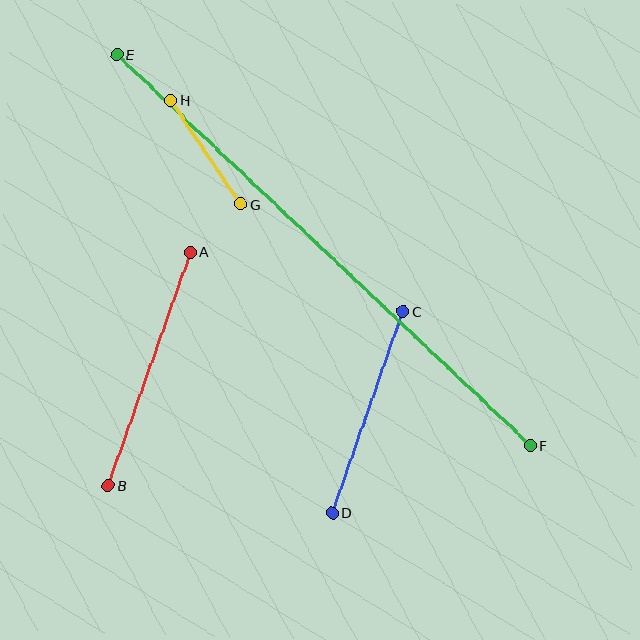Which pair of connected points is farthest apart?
Points E and F are farthest apart.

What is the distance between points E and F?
The distance is approximately 570 pixels.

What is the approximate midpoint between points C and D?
The midpoint is at approximately (368, 412) pixels.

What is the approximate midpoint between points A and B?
The midpoint is at approximately (149, 369) pixels.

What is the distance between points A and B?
The distance is approximately 247 pixels.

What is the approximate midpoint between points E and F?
The midpoint is at approximately (324, 250) pixels.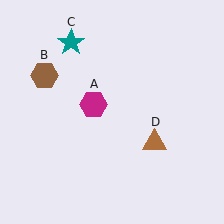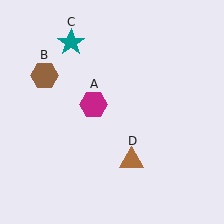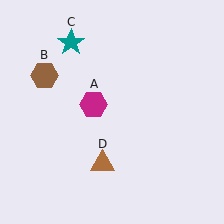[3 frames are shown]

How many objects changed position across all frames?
1 object changed position: brown triangle (object D).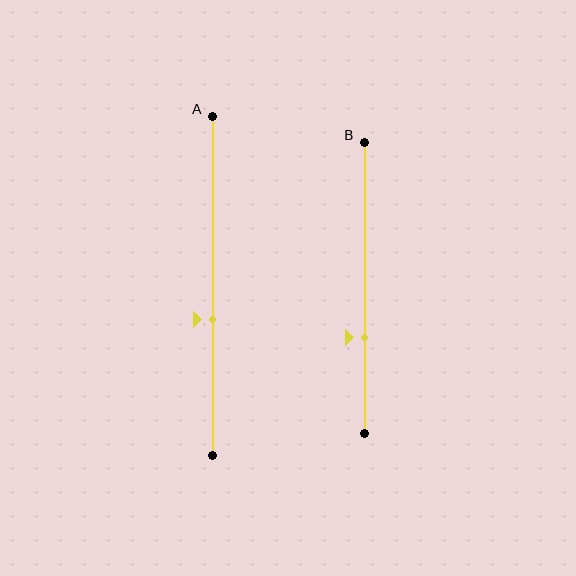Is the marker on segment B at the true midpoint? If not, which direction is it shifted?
No, the marker on segment B is shifted downward by about 17% of the segment length.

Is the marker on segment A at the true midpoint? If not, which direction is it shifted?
No, the marker on segment A is shifted downward by about 10% of the segment length.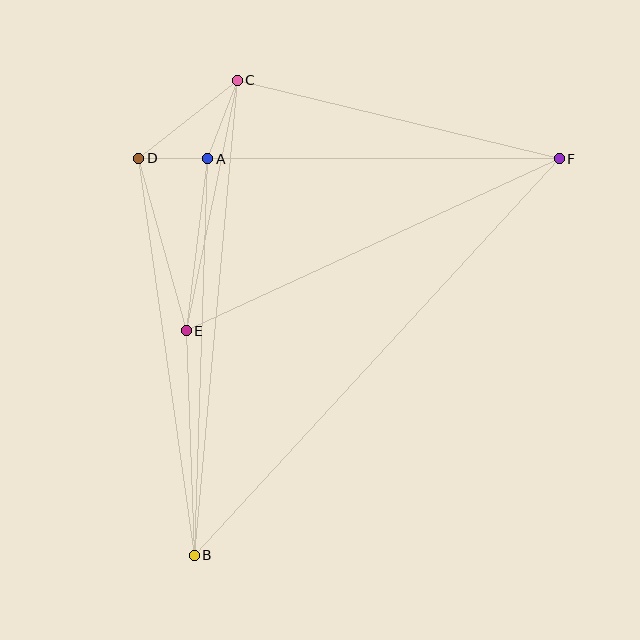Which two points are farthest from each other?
Points B and F are farthest from each other.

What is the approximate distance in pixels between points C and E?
The distance between C and E is approximately 256 pixels.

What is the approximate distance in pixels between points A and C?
The distance between A and C is approximately 84 pixels.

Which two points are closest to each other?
Points A and D are closest to each other.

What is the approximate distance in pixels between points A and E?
The distance between A and E is approximately 173 pixels.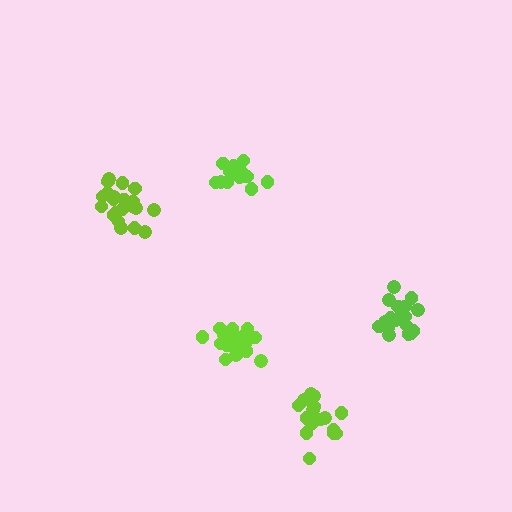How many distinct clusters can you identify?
There are 5 distinct clusters.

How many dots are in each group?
Group 1: 18 dots, Group 2: 16 dots, Group 3: 20 dots, Group 4: 16 dots, Group 5: 21 dots (91 total).